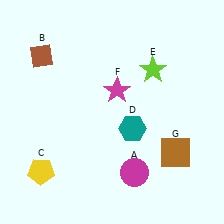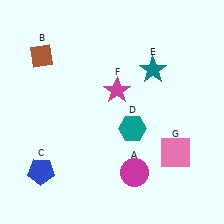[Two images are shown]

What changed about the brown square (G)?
In Image 1, G is brown. In Image 2, it changed to pink.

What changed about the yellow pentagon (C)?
In Image 1, C is yellow. In Image 2, it changed to blue.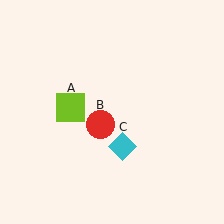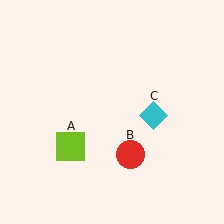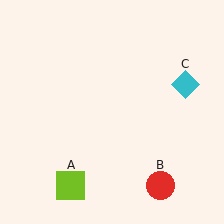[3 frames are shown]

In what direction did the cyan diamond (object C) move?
The cyan diamond (object C) moved up and to the right.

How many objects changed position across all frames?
3 objects changed position: lime square (object A), red circle (object B), cyan diamond (object C).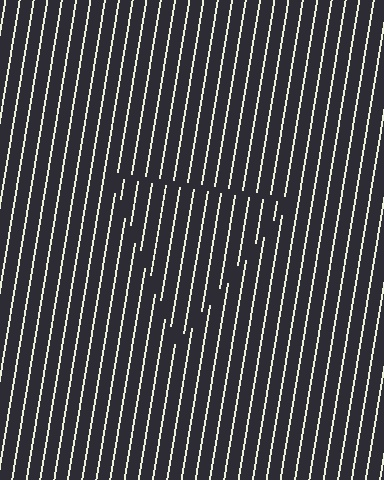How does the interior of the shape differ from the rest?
The interior of the shape contains the same grating, shifted by half a period — the contour is defined by the phase discontinuity where line-ends from the inner and outer gratings abut.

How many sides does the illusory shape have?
3 sides — the line-ends trace a triangle.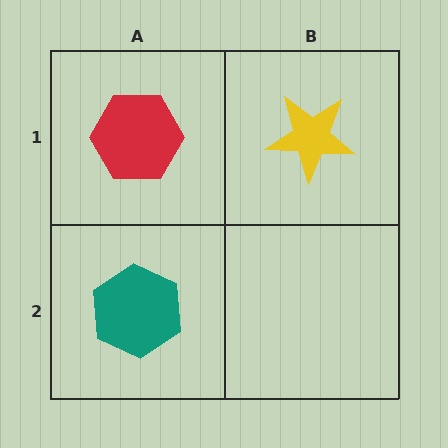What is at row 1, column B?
A yellow star.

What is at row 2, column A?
A teal hexagon.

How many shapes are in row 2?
1 shape.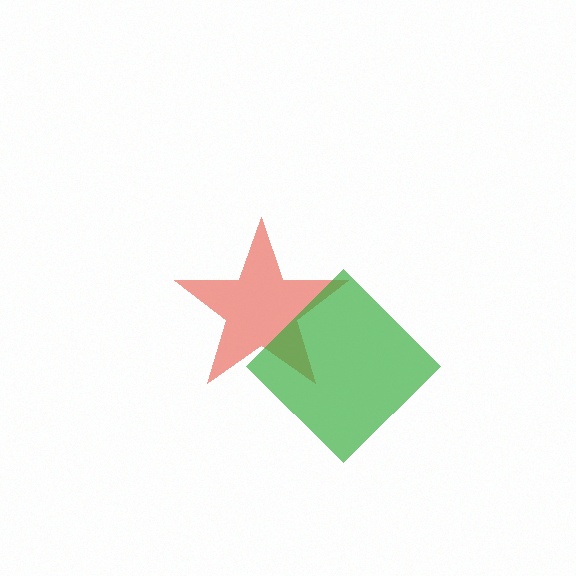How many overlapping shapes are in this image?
There are 2 overlapping shapes in the image.